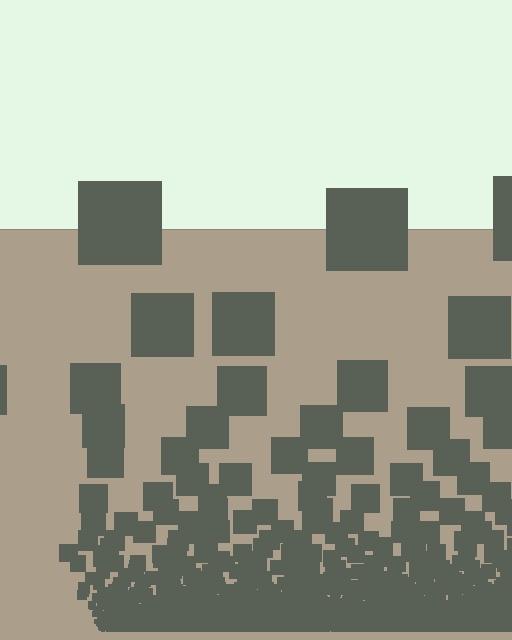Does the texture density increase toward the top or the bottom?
Density increases toward the bottom.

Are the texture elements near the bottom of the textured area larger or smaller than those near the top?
Smaller. The gradient is inverted — elements near the bottom are smaller and denser.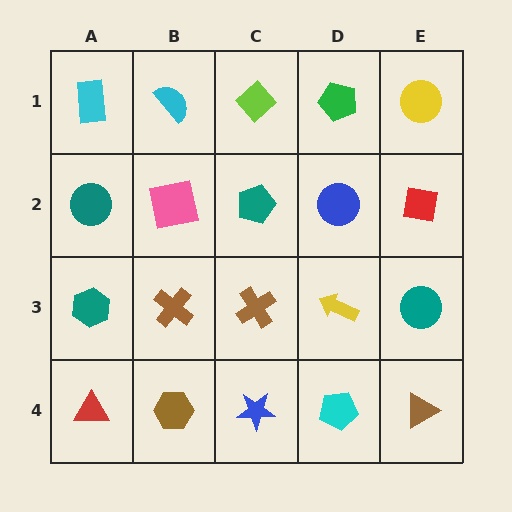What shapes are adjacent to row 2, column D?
A green pentagon (row 1, column D), a yellow arrow (row 3, column D), a teal pentagon (row 2, column C), a red square (row 2, column E).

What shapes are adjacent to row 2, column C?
A lime diamond (row 1, column C), a brown cross (row 3, column C), a pink square (row 2, column B), a blue circle (row 2, column D).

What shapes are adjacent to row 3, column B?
A pink square (row 2, column B), a brown hexagon (row 4, column B), a teal hexagon (row 3, column A), a brown cross (row 3, column C).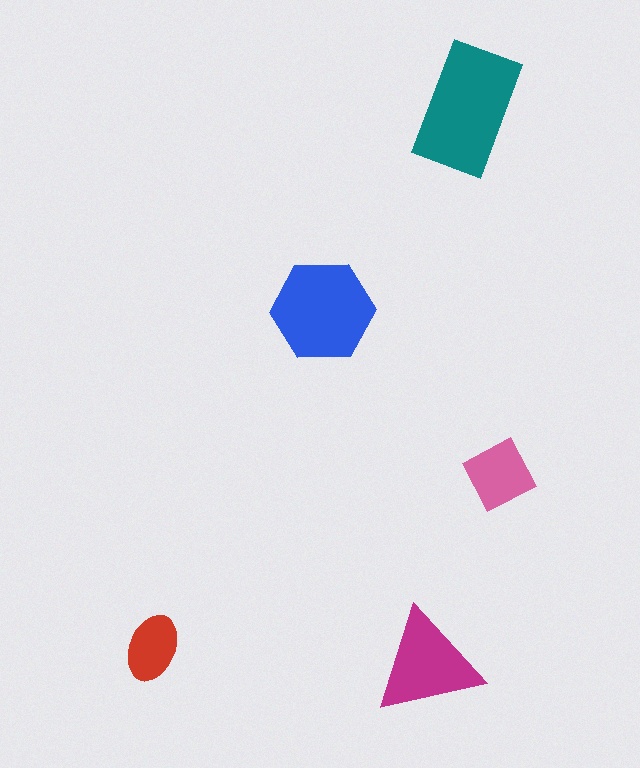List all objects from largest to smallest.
The teal rectangle, the blue hexagon, the magenta triangle, the pink square, the red ellipse.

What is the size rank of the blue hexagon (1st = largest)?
2nd.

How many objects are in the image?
There are 5 objects in the image.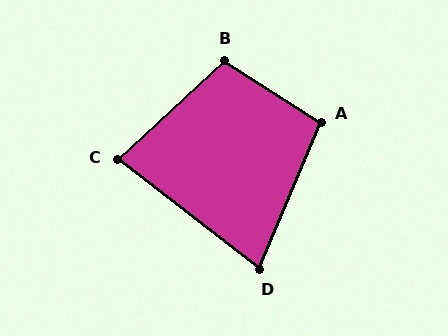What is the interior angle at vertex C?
Approximately 80 degrees (acute).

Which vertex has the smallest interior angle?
D, at approximately 75 degrees.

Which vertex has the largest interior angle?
B, at approximately 105 degrees.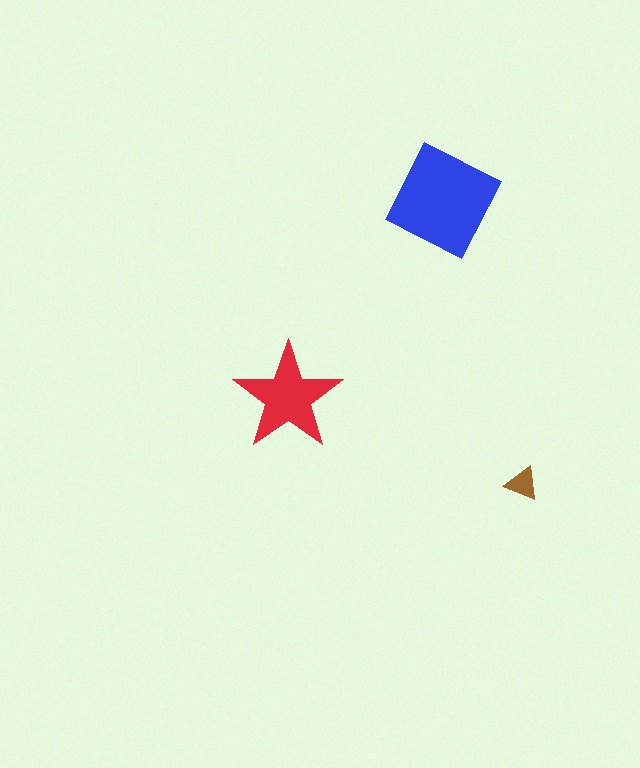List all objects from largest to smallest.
The blue square, the red star, the brown triangle.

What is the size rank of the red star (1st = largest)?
2nd.